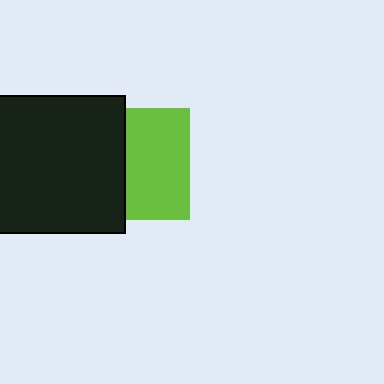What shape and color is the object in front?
The object in front is a black square.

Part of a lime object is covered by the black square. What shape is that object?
It is a square.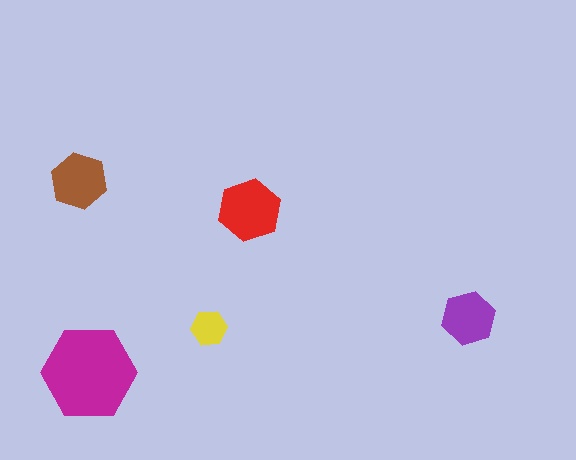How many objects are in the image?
There are 5 objects in the image.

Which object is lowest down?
The magenta hexagon is bottommost.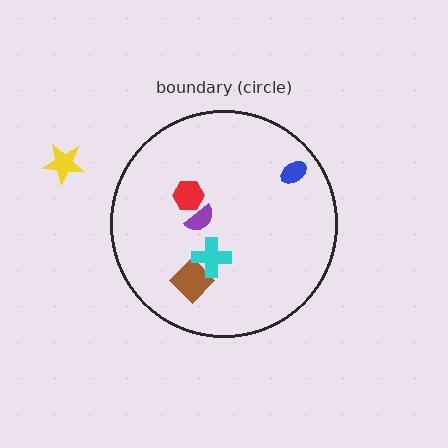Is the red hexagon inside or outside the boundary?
Inside.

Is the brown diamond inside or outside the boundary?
Inside.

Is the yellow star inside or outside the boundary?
Outside.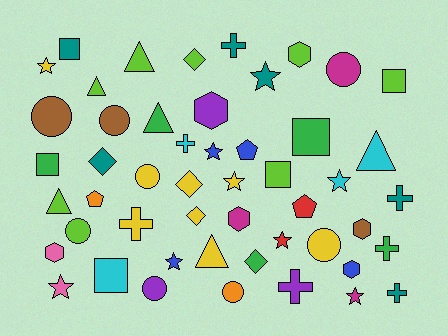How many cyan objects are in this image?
There are 4 cyan objects.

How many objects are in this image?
There are 50 objects.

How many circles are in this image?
There are 8 circles.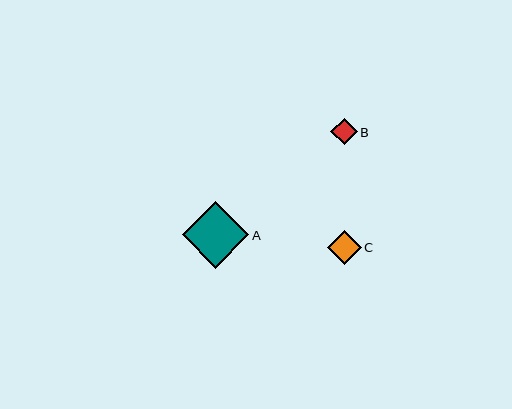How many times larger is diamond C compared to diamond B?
Diamond C is approximately 1.3 times the size of diamond B.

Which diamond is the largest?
Diamond A is the largest with a size of approximately 66 pixels.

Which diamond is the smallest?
Diamond B is the smallest with a size of approximately 26 pixels.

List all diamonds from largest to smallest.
From largest to smallest: A, C, B.